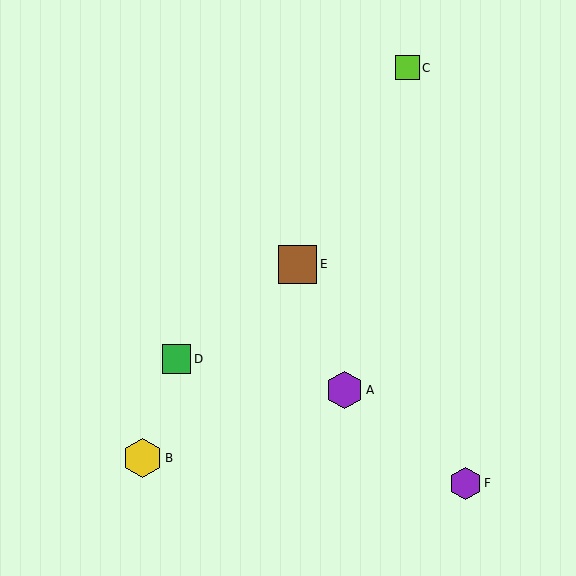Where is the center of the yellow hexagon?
The center of the yellow hexagon is at (142, 458).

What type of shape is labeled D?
Shape D is a green square.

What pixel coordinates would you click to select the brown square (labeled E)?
Click at (297, 264) to select the brown square E.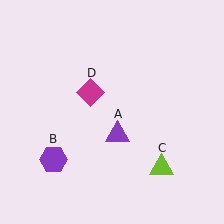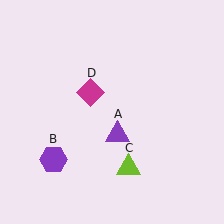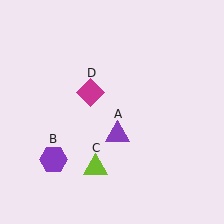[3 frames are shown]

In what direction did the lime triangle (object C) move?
The lime triangle (object C) moved left.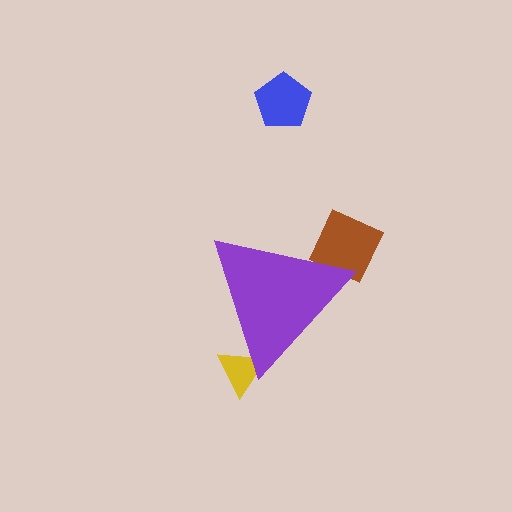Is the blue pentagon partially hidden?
No, the blue pentagon is fully visible.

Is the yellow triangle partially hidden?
Yes, the yellow triangle is partially hidden behind the purple triangle.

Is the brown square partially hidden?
Yes, the brown square is partially hidden behind the purple triangle.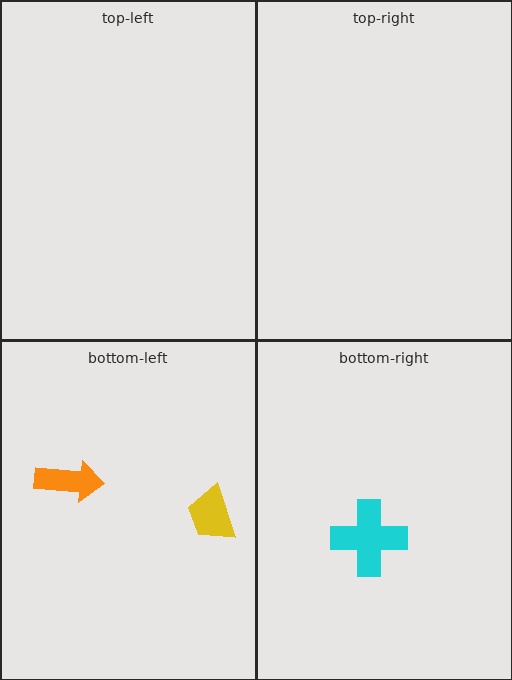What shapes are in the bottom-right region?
The cyan cross.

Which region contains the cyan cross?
The bottom-right region.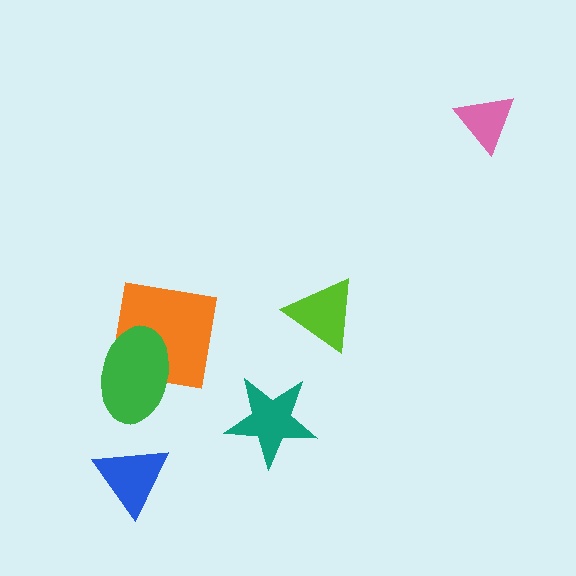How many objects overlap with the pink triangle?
0 objects overlap with the pink triangle.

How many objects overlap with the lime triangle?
0 objects overlap with the lime triangle.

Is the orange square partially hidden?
Yes, it is partially covered by another shape.